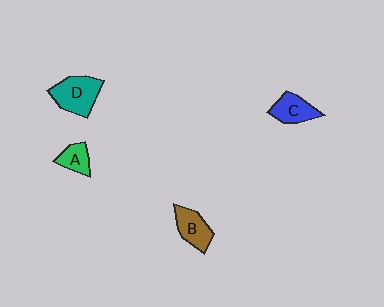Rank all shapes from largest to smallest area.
From largest to smallest: D (teal), B (brown), C (blue), A (green).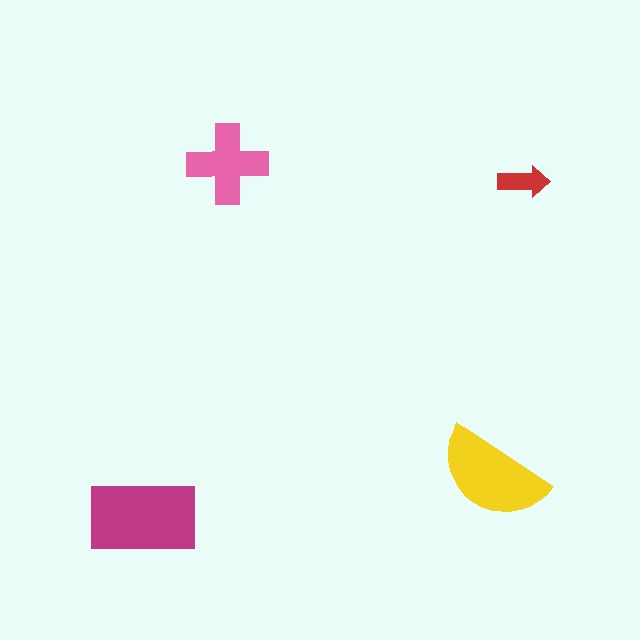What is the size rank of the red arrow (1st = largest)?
4th.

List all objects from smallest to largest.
The red arrow, the pink cross, the yellow semicircle, the magenta rectangle.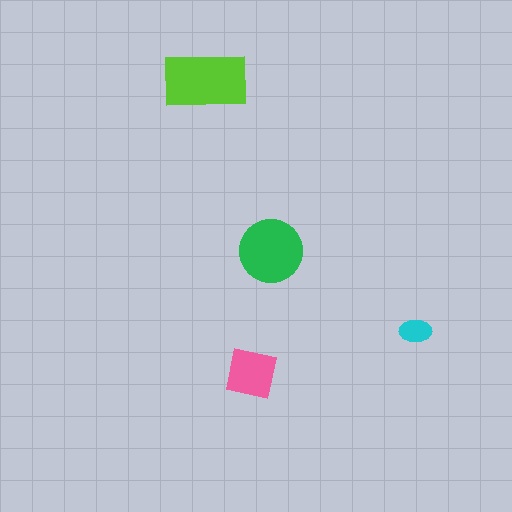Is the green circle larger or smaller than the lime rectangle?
Smaller.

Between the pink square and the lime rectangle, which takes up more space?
The lime rectangle.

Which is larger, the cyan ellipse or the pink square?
The pink square.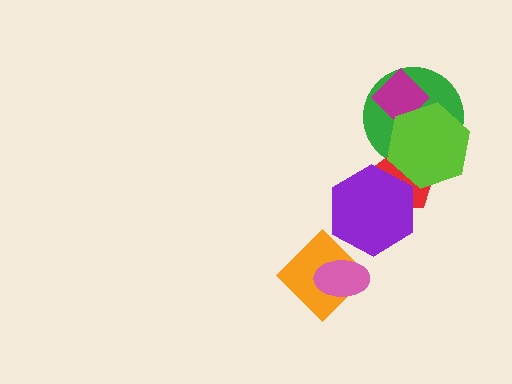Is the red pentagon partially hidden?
Yes, it is partially covered by another shape.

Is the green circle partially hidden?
Yes, it is partially covered by another shape.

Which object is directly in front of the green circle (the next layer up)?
The magenta diamond is directly in front of the green circle.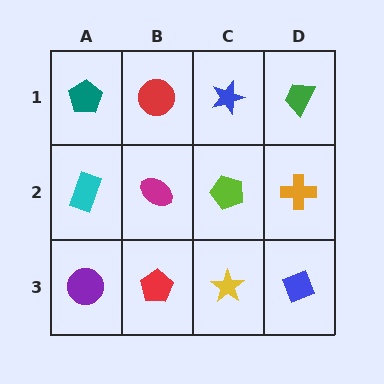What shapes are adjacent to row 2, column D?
A green trapezoid (row 1, column D), a blue diamond (row 3, column D), a lime pentagon (row 2, column C).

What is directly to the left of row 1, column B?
A teal pentagon.